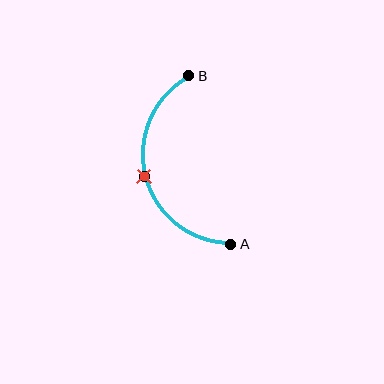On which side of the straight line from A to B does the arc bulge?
The arc bulges to the left of the straight line connecting A and B.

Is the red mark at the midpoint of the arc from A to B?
Yes. The red mark lies on the arc at equal arc-length from both A and B — it is the arc midpoint.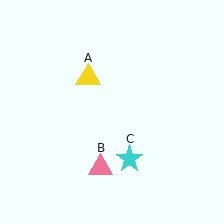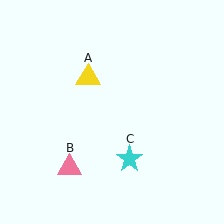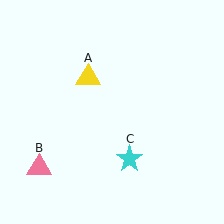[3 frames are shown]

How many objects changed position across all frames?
1 object changed position: pink triangle (object B).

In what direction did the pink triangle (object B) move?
The pink triangle (object B) moved left.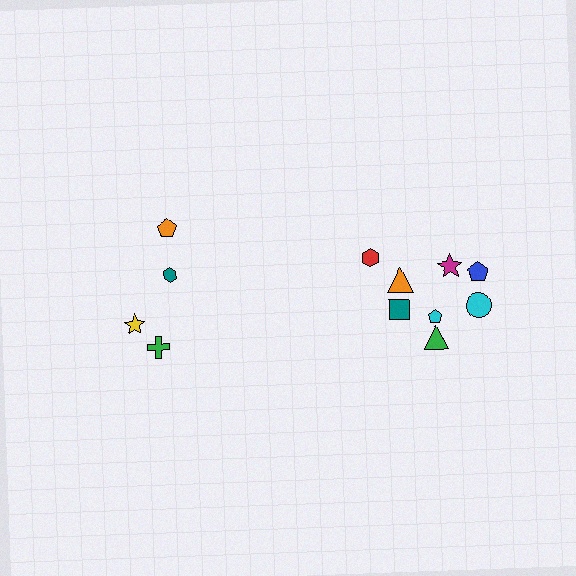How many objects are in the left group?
There are 4 objects.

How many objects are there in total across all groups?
There are 12 objects.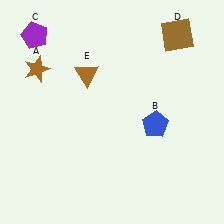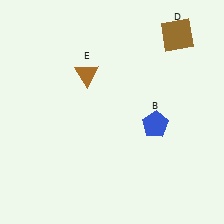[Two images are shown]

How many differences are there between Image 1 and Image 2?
There are 2 differences between the two images.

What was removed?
The purple pentagon (C), the brown star (A) were removed in Image 2.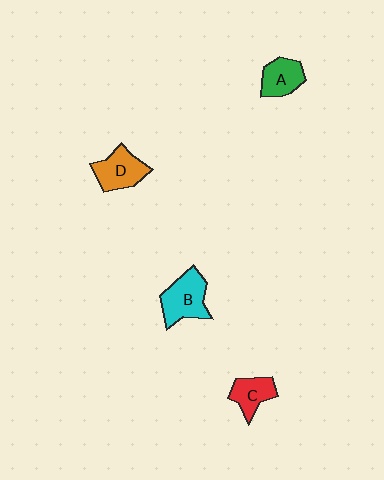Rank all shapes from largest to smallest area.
From largest to smallest: B (cyan), D (orange), A (green), C (red).